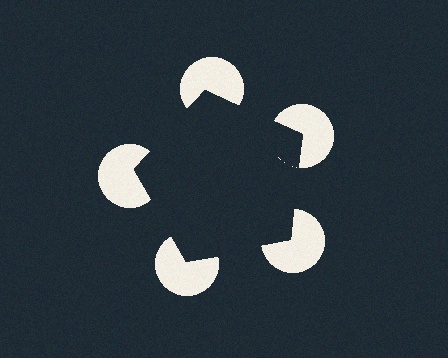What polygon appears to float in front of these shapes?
An illusory pentagon — its edges are inferred from the aligned wedge cuts in the pac-man discs, not physically drawn.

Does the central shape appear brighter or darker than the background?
It typically appears slightly darker than the background, even though no actual brightness change is drawn.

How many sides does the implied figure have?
5 sides.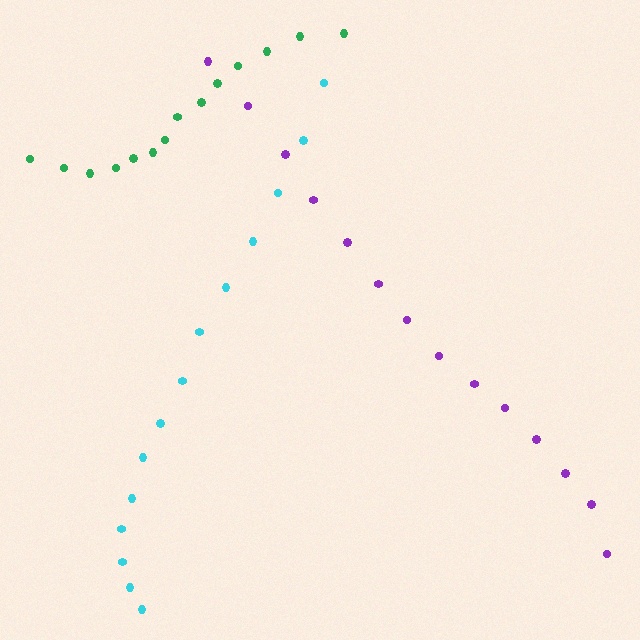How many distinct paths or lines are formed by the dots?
There are 3 distinct paths.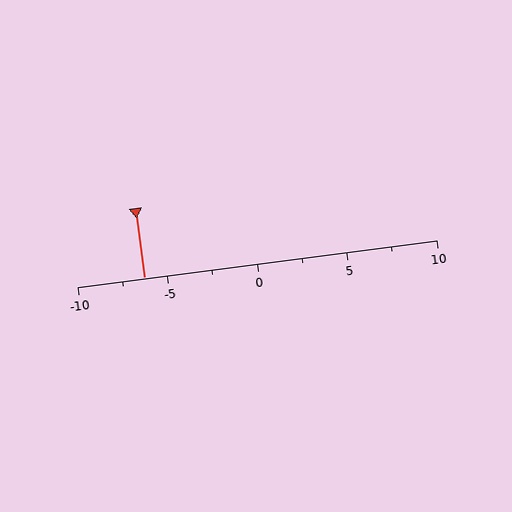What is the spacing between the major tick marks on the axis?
The major ticks are spaced 5 apart.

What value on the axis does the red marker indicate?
The marker indicates approximately -6.2.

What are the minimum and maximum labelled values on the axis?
The axis runs from -10 to 10.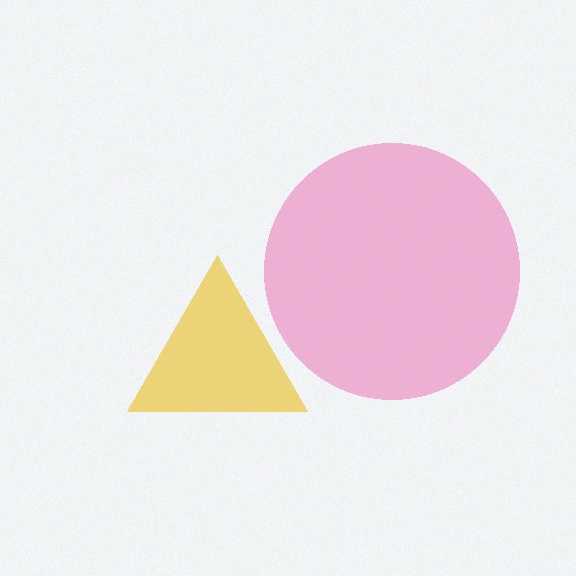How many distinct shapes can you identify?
There are 2 distinct shapes: a pink circle, a yellow triangle.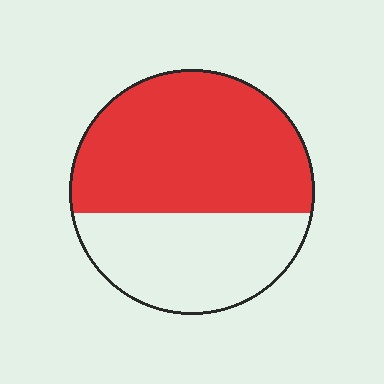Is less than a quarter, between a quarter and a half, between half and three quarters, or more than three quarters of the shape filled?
Between half and three quarters.